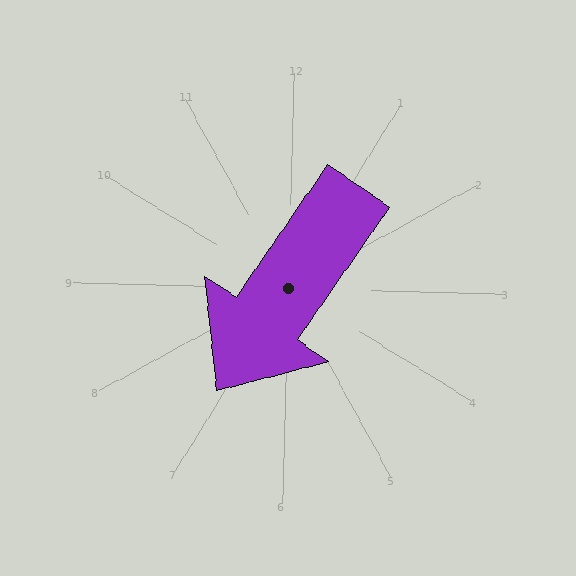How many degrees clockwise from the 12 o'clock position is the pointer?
Approximately 213 degrees.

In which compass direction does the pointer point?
Southwest.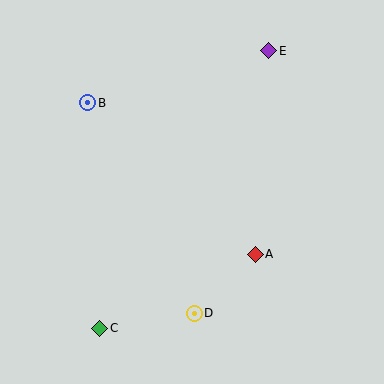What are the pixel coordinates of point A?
Point A is at (255, 254).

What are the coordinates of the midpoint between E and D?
The midpoint between E and D is at (231, 182).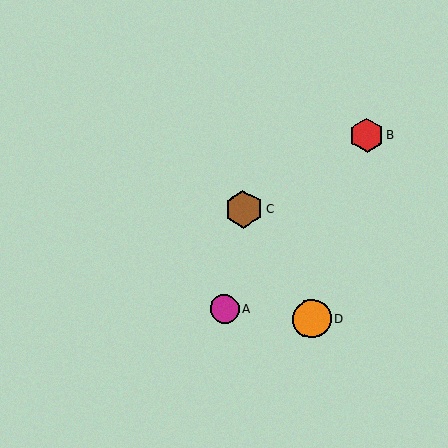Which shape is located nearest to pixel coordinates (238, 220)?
The brown hexagon (labeled C) at (243, 209) is nearest to that location.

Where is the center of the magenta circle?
The center of the magenta circle is at (224, 309).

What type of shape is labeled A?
Shape A is a magenta circle.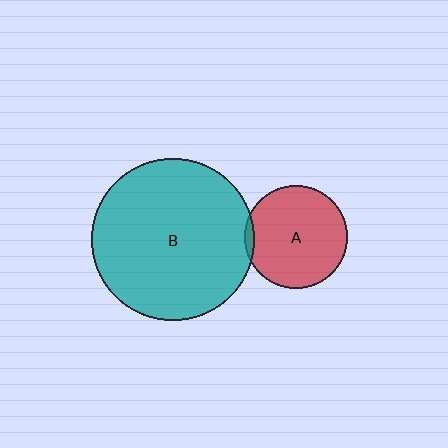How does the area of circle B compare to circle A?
Approximately 2.5 times.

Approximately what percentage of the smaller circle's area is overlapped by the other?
Approximately 5%.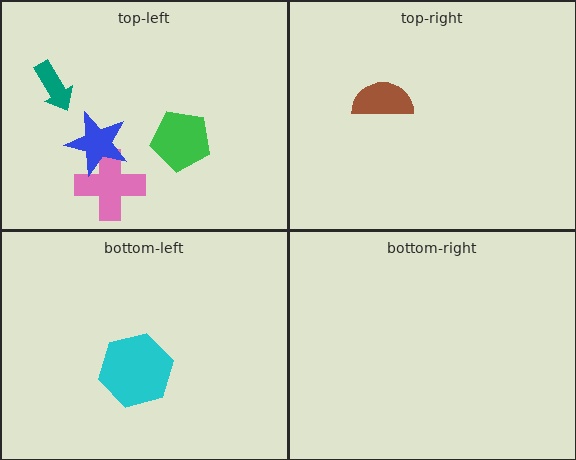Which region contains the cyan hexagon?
The bottom-left region.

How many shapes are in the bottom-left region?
1.